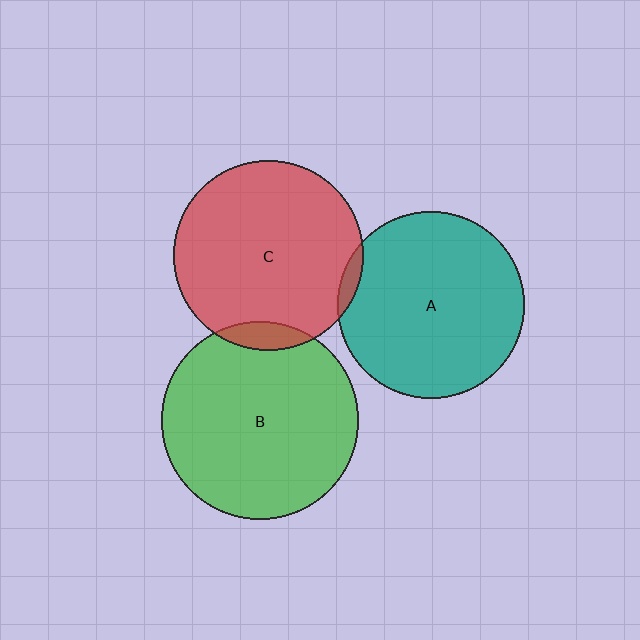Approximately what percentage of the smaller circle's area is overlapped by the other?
Approximately 5%.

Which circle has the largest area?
Circle B (green).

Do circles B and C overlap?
Yes.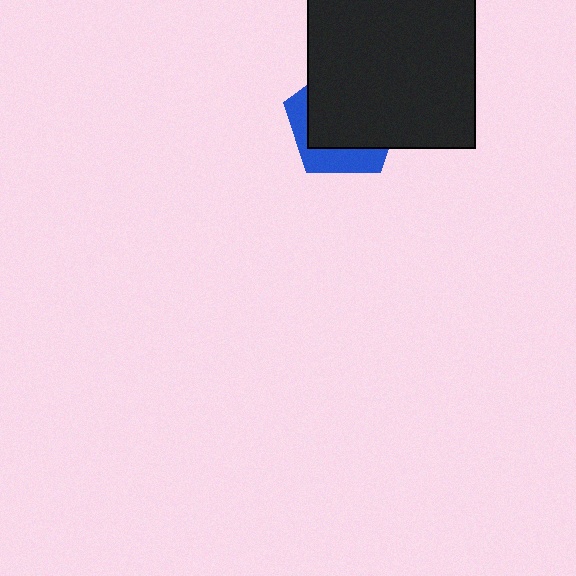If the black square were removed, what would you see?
You would see the complete blue pentagon.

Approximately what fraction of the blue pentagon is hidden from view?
Roughly 69% of the blue pentagon is hidden behind the black square.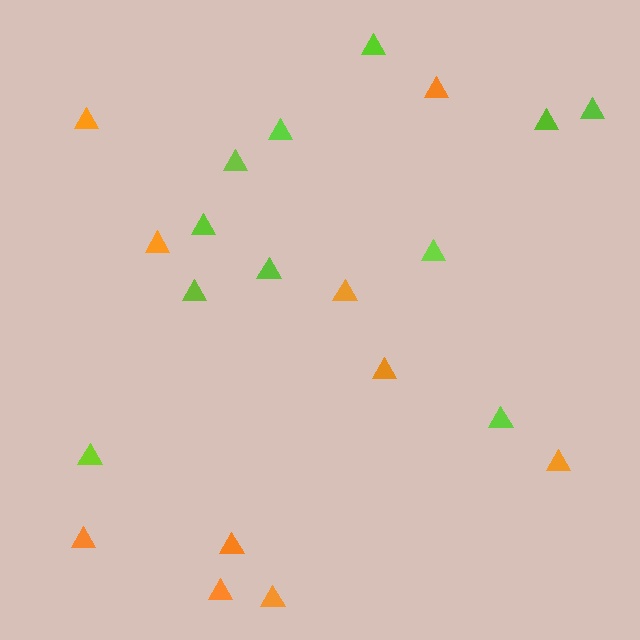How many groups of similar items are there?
There are 2 groups: one group of lime triangles (11) and one group of orange triangles (10).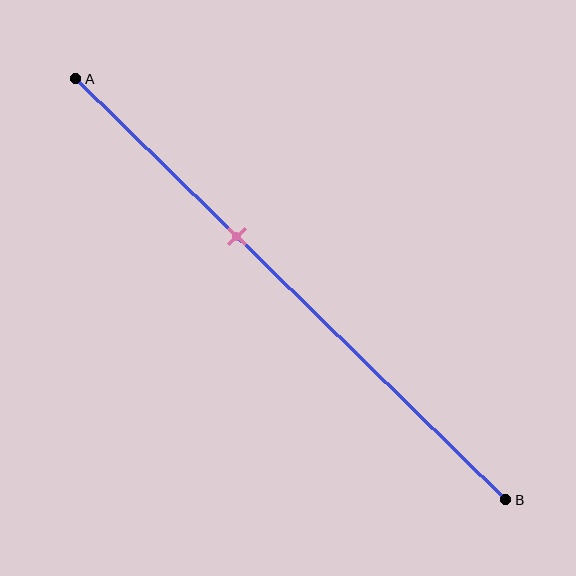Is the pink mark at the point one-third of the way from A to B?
No, the mark is at about 35% from A, not at the 33% one-third point.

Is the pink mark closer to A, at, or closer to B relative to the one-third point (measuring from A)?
The pink mark is closer to point B than the one-third point of segment AB.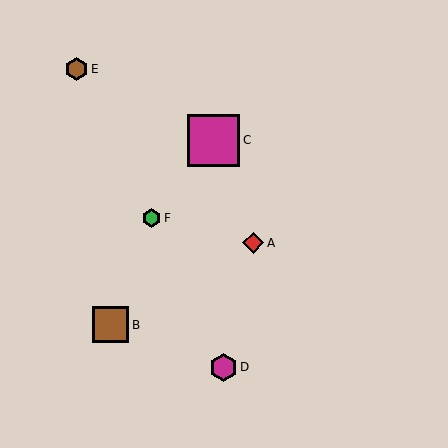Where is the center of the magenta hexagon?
The center of the magenta hexagon is at (223, 367).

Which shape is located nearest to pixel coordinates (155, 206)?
The green hexagon (labeled F) at (152, 218) is nearest to that location.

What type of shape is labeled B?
Shape B is a brown square.